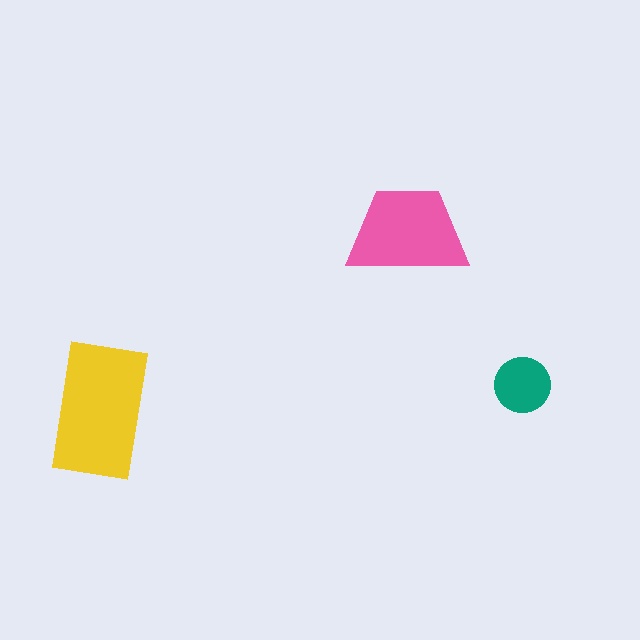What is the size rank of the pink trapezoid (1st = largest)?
2nd.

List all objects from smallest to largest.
The teal circle, the pink trapezoid, the yellow rectangle.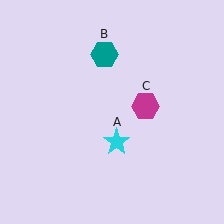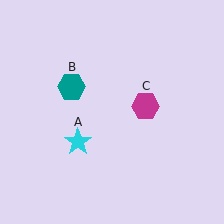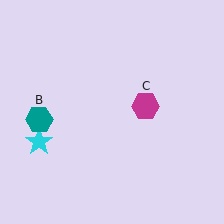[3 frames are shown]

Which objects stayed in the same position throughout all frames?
Magenta hexagon (object C) remained stationary.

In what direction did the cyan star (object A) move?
The cyan star (object A) moved left.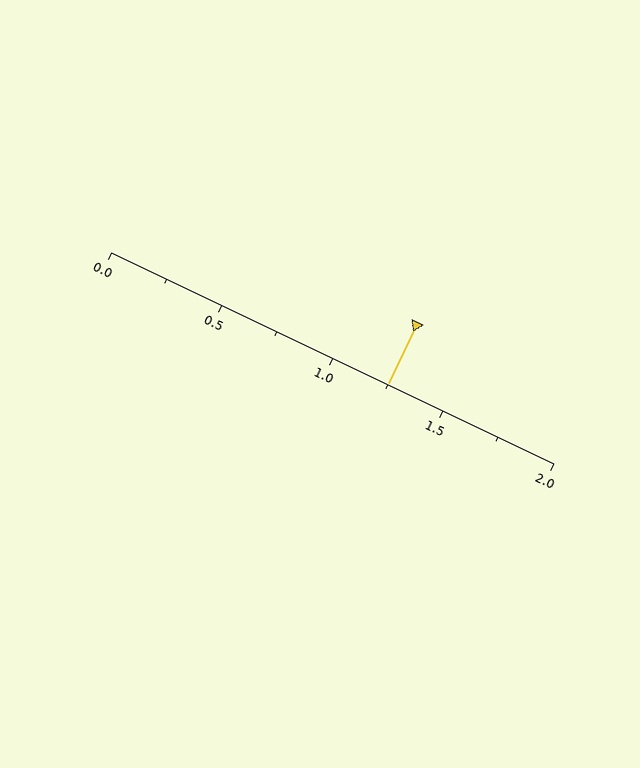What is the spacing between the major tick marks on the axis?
The major ticks are spaced 0.5 apart.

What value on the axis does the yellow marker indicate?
The marker indicates approximately 1.25.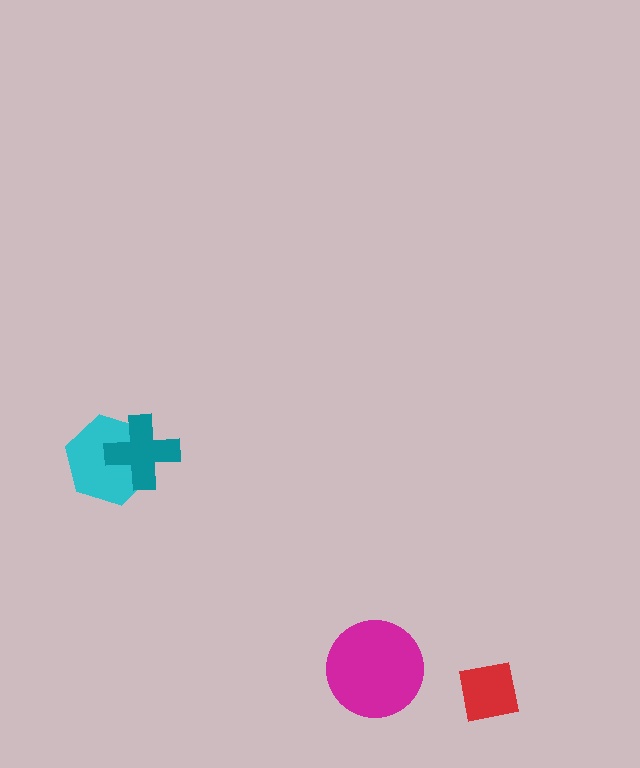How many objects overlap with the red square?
0 objects overlap with the red square.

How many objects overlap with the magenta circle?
0 objects overlap with the magenta circle.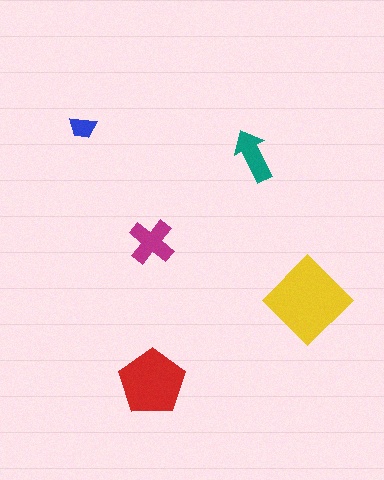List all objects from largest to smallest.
The yellow diamond, the red pentagon, the magenta cross, the teal arrow, the blue trapezoid.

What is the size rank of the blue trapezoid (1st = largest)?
5th.